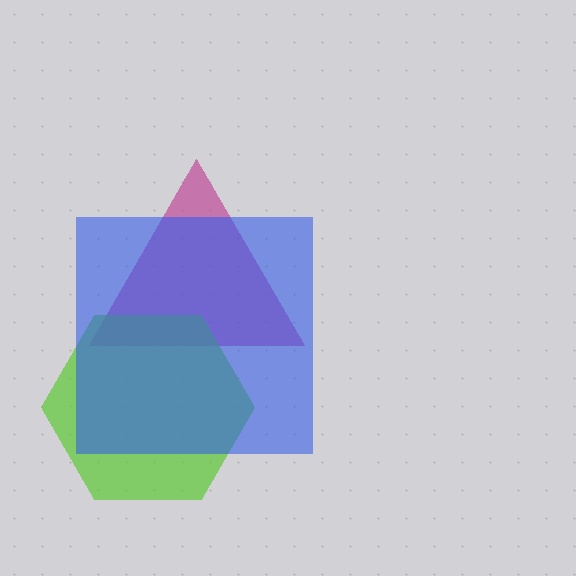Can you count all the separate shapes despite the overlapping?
Yes, there are 3 separate shapes.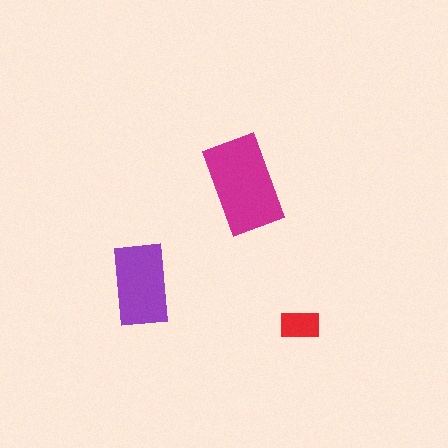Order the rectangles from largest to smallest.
the magenta one, the purple one, the red one.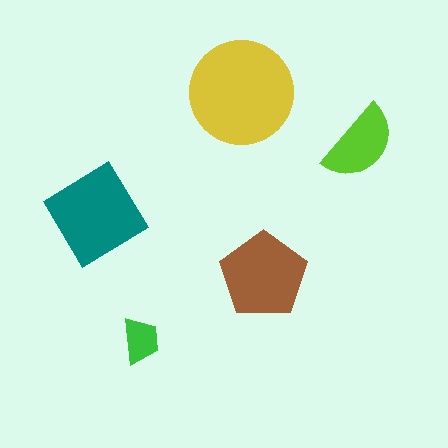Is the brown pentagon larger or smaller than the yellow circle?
Smaller.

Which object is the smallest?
The green trapezoid.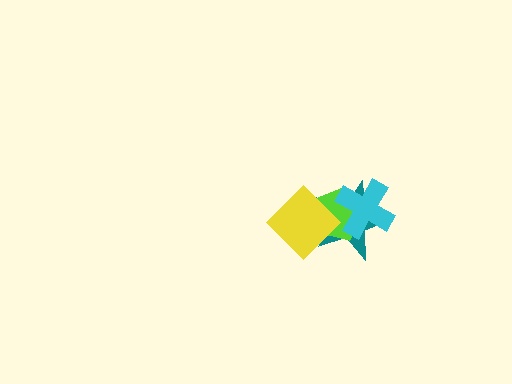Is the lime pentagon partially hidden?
Yes, it is partially covered by another shape.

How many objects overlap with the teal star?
3 objects overlap with the teal star.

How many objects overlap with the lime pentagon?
3 objects overlap with the lime pentagon.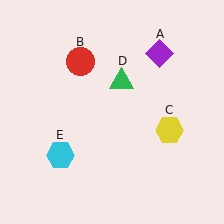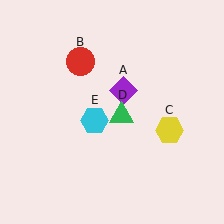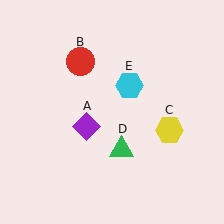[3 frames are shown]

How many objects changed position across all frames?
3 objects changed position: purple diamond (object A), green triangle (object D), cyan hexagon (object E).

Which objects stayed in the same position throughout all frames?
Red circle (object B) and yellow hexagon (object C) remained stationary.